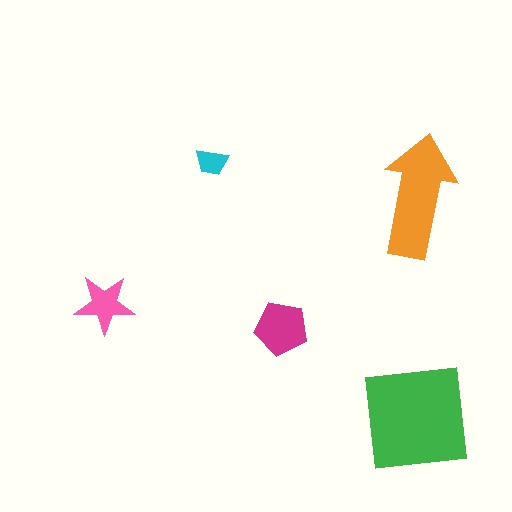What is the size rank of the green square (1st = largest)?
1st.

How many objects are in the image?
There are 5 objects in the image.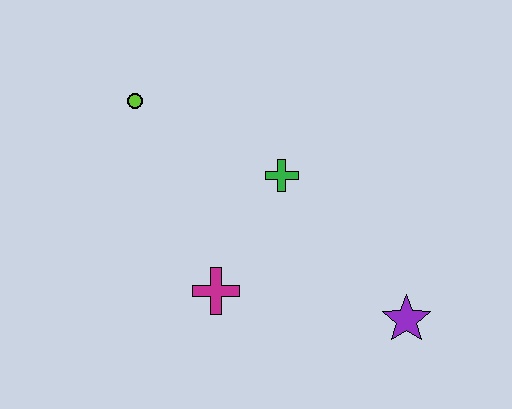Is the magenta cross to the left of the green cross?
Yes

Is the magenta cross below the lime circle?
Yes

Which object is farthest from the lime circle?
The purple star is farthest from the lime circle.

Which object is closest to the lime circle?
The green cross is closest to the lime circle.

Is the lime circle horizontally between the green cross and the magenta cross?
No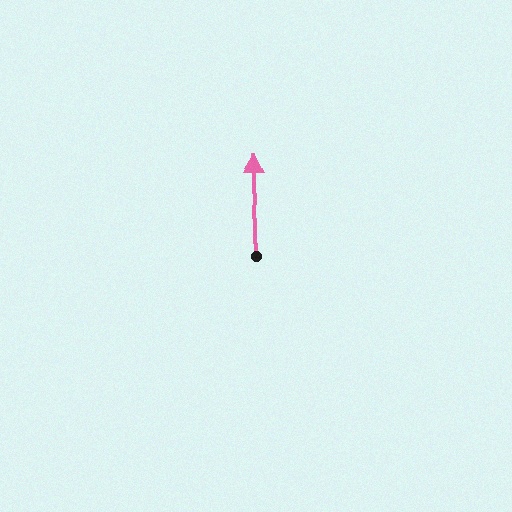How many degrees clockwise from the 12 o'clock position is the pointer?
Approximately 1 degrees.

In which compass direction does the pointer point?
North.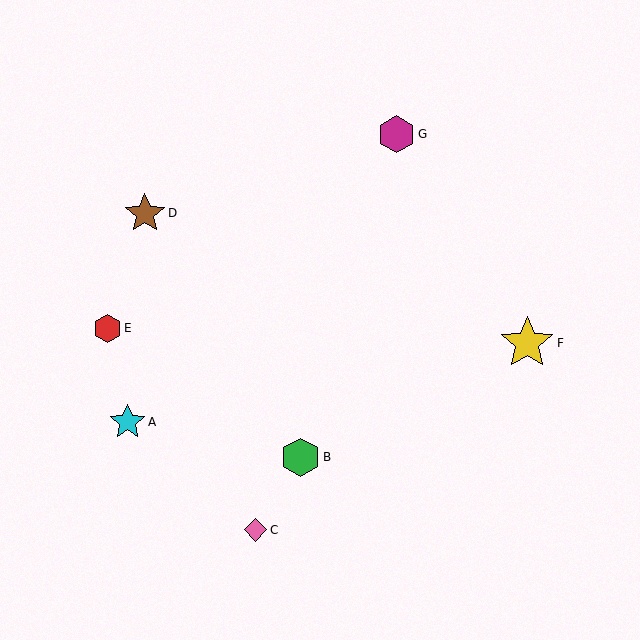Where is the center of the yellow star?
The center of the yellow star is at (527, 343).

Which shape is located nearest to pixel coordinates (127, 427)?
The cyan star (labeled A) at (127, 422) is nearest to that location.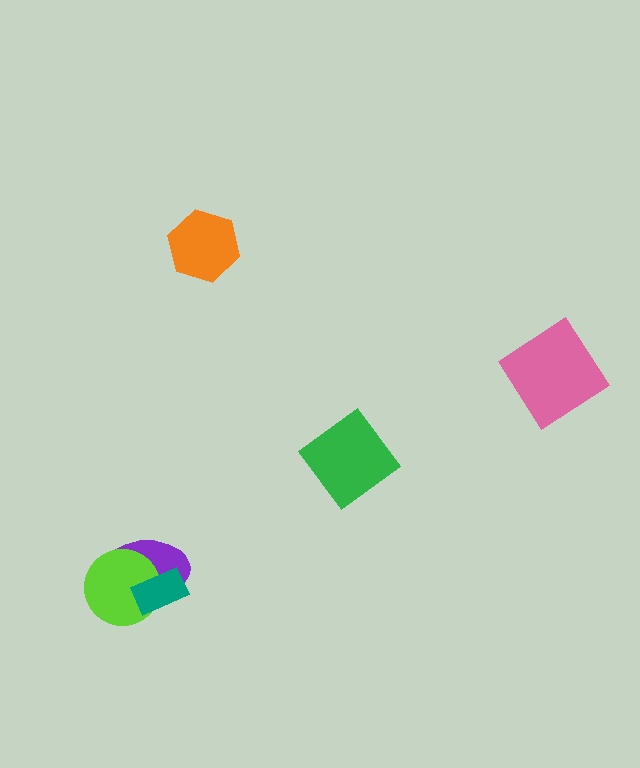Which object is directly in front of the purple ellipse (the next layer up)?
The lime circle is directly in front of the purple ellipse.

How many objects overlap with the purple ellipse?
2 objects overlap with the purple ellipse.